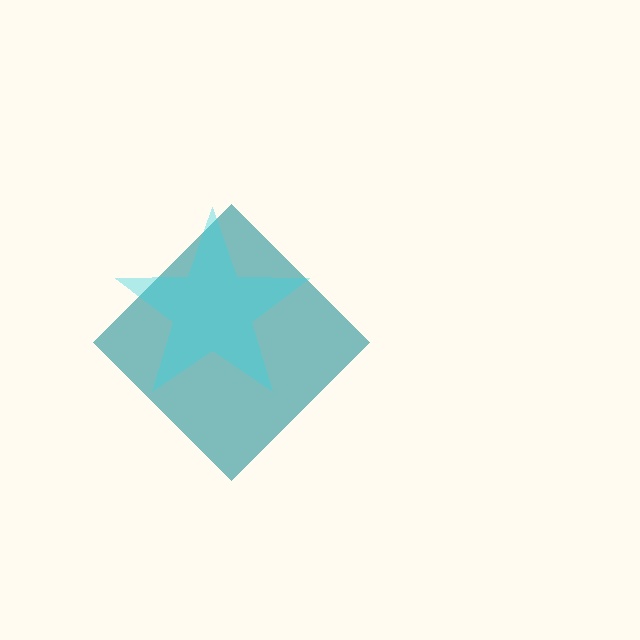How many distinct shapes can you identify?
There are 2 distinct shapes: a teal diamond, a cyan star.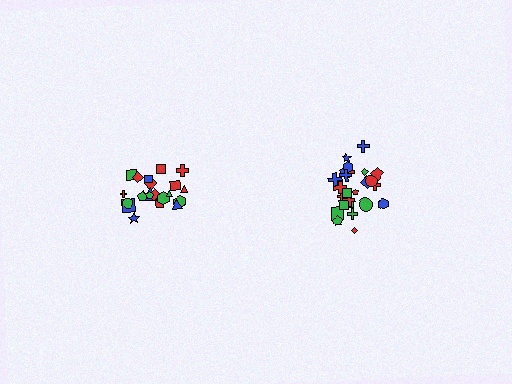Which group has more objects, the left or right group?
The right group.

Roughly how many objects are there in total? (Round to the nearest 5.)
Roughly 45 objects in total.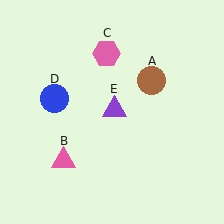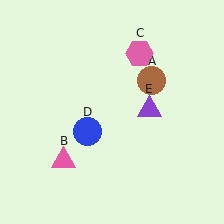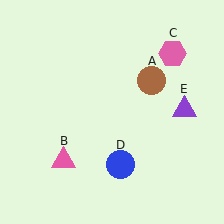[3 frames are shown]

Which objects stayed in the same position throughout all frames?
Brown circle (object A) and pink triangle (object B) remained stationary.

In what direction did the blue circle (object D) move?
The blue circle (object D) moved down and to the right.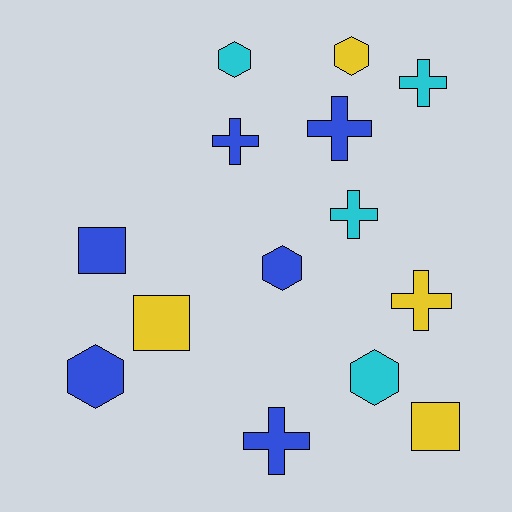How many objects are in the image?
There are 14 objects.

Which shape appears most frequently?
Cross, with 6 objects.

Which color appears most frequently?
Blue, with 6 objects.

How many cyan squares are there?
There are no cyan squares.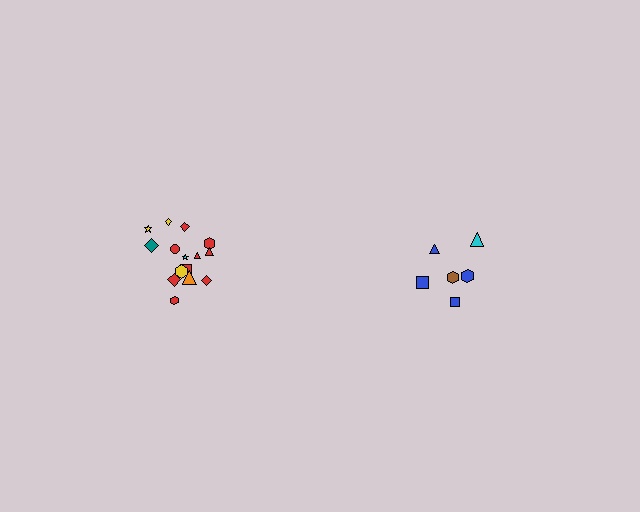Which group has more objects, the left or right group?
The left group.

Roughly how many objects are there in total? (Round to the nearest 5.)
Roughly 20 objects in total.